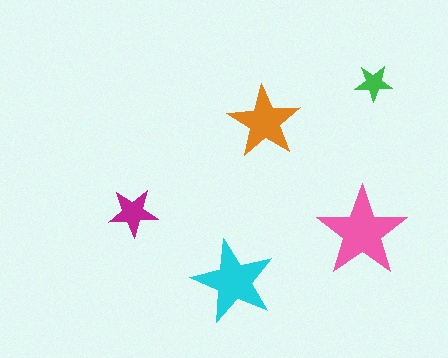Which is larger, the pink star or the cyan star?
The pink one.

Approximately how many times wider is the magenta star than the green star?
About 1.5 times wider.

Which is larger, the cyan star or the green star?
The cyan one.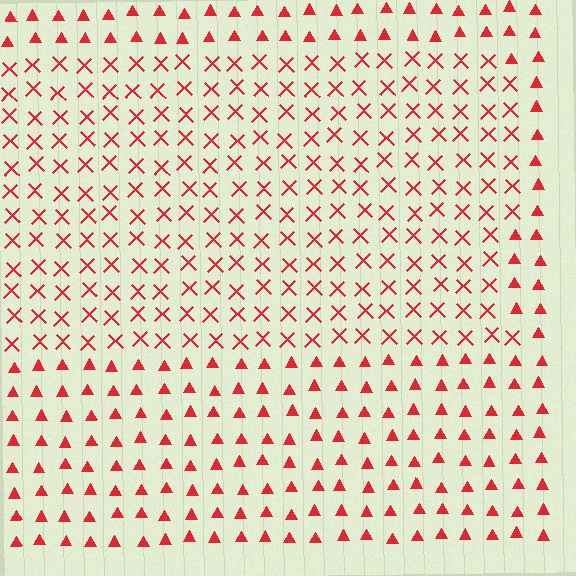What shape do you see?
I see a rectangle.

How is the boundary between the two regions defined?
The boundary is defined by a change in element shape: X marks inside vs. triangles outside. All elements share the same color and spacing.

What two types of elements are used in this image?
The image uses X marks inside the rectangle region and triangles outside it.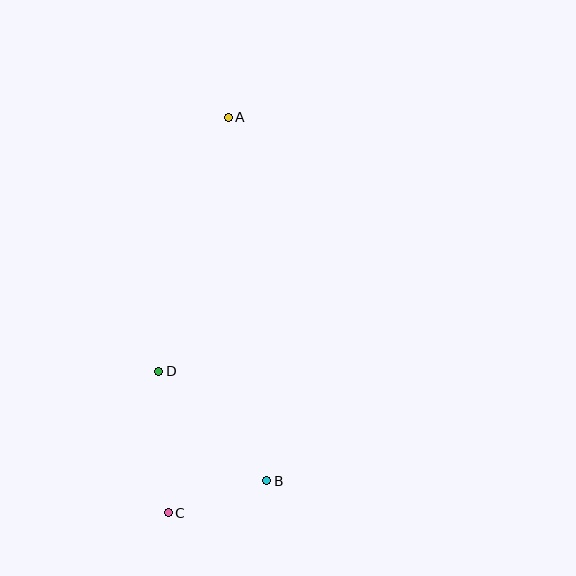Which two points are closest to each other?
Points B and C are closest to each other.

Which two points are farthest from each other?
Points A and C are farthest from each other.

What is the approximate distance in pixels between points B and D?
The distance between B and D is approximately 154 pixels.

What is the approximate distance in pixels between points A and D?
The distance between A and D is approximately 263 pixels.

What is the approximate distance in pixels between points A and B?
The distance between A and B is approximately 365 pixels.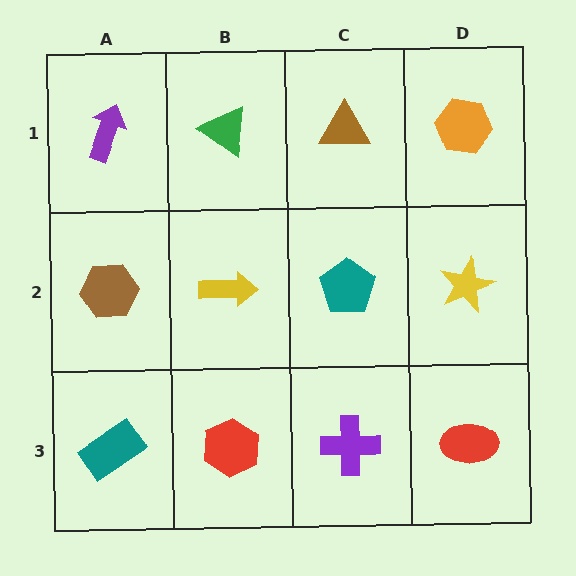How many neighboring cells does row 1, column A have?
2.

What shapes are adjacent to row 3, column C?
A teal pentagon (row 2, column C), a red hexagon (row 3, column B), a red ellipse (row 3, column D).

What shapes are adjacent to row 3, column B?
A yellow arrow (row 2, column B), a teal rectangle (row 3, column A), a purple cross (row 3, column C).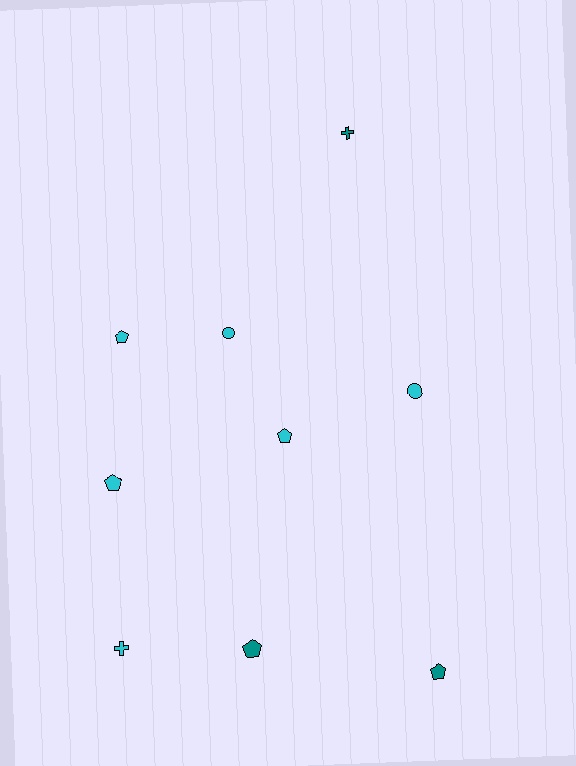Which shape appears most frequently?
Pentagon, with 5 objects.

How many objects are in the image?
There are 9 objects.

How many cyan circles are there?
There are 2 cyan circles.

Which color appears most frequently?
Cyan, with 6 objects.